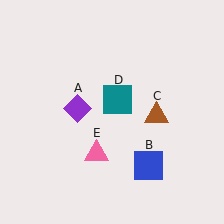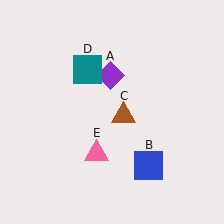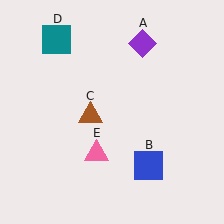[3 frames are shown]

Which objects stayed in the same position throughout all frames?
Blue square (object B) and pink triangle (object E) remained stationary.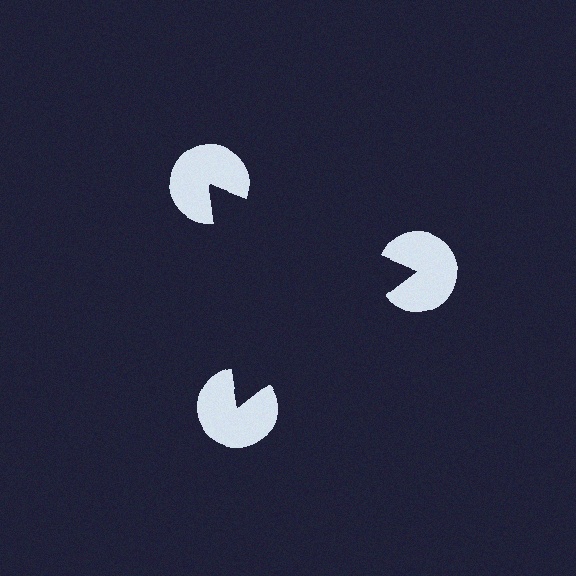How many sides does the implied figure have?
3 sides.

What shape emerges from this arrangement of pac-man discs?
An illusory triangle — its edges are inferred from the aligned wedge cuts in the pac-man discs, not physically drawn.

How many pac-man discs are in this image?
There are 3 — one at each vertex of the illusory triangle.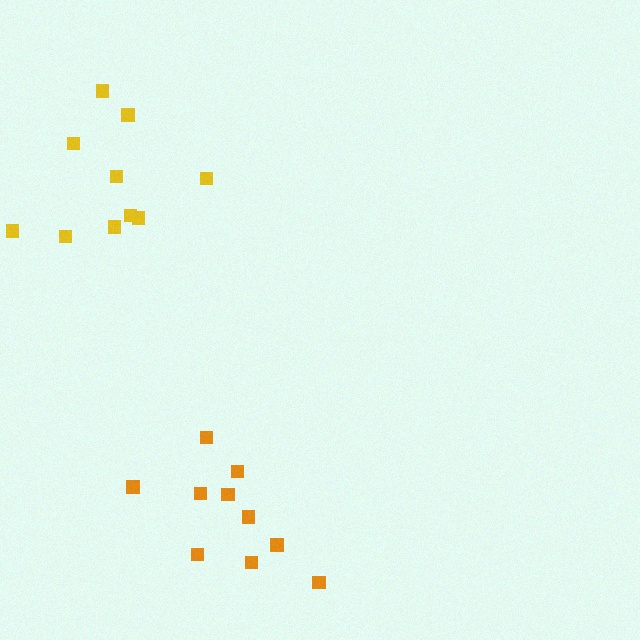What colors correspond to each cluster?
The clusters are colored: yellow, orange.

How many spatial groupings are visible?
There are 2 spatial groupings.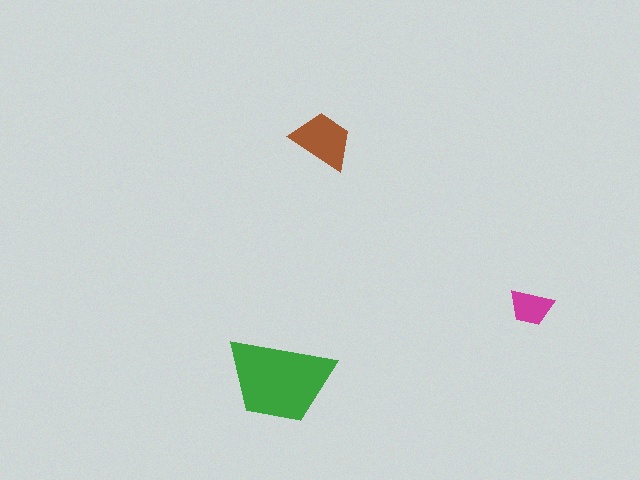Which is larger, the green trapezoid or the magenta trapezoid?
The green one.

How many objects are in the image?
There are 3 objects in the image.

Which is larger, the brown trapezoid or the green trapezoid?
The green one.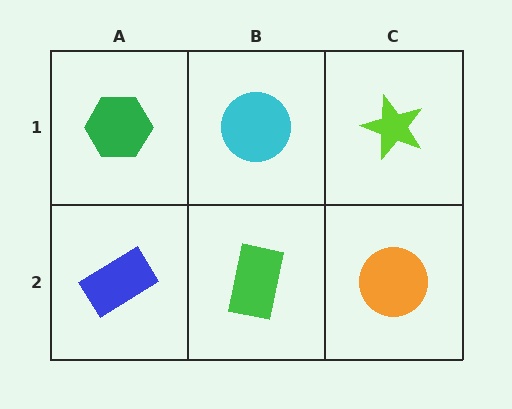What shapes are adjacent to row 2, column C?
A lime star (row 1, column C), a green rectangle (row 2, column B).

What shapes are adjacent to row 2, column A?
A green hexagon (row 1, column A), a green rectangle (row 2, column B).